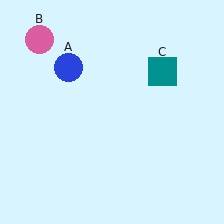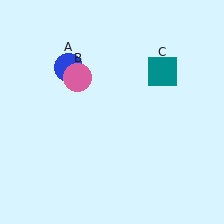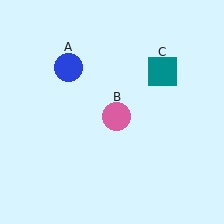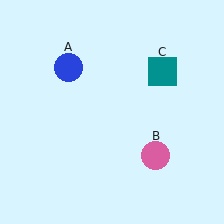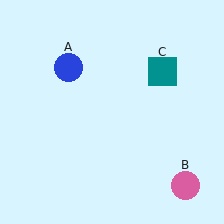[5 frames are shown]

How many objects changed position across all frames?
1 object changed position: pink circle (object B).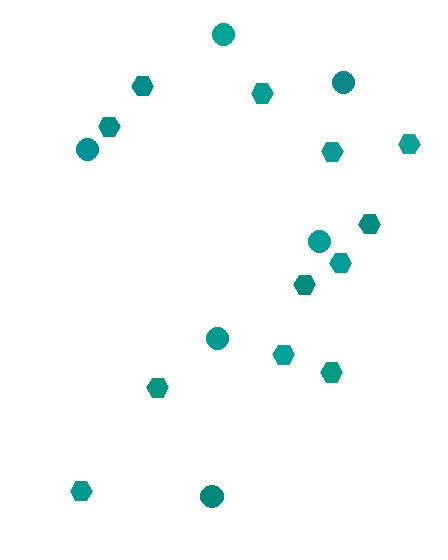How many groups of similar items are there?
There are 2 groups: one group of hexagons (12) and one group of circles (6).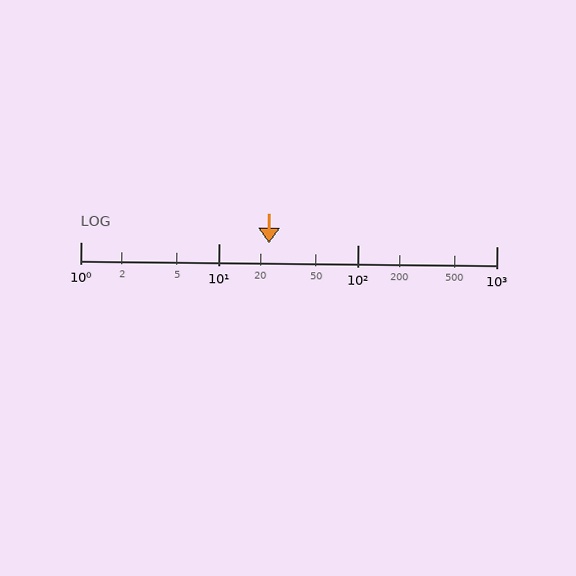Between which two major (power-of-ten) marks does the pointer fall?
The pointer is between 10 and 100.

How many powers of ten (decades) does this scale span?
The scale spans 3 decades, from 1 to 1000.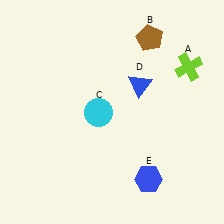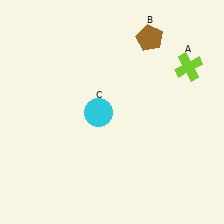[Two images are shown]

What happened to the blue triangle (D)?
The blue triangle (D) was removed in Image 2. It was in the top-right area of Image 1.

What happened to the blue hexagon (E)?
The blue hexagon (E) was removed in Image 2. It was in the bottom-right area of Image 1.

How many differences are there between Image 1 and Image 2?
There are 2 differences between the two images.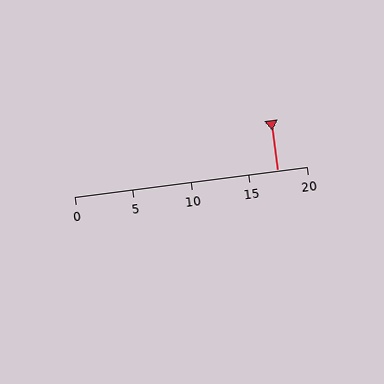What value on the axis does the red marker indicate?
The marker indicates approximately 17.5.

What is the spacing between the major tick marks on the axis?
The major ticks are spaced 5 apart.